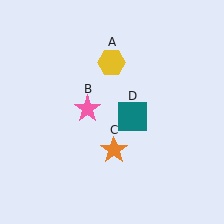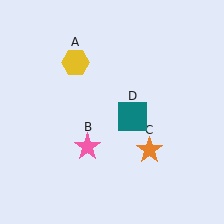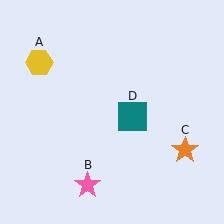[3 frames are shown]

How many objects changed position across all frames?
3 objects changed position: yellow hexagon (object A), pink star (object B), orange star (object C).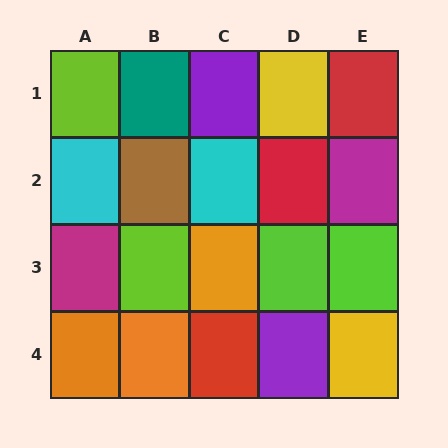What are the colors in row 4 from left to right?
Orange, orange, red, purple, yellow.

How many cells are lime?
4 cells are lime.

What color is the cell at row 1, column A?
Lime.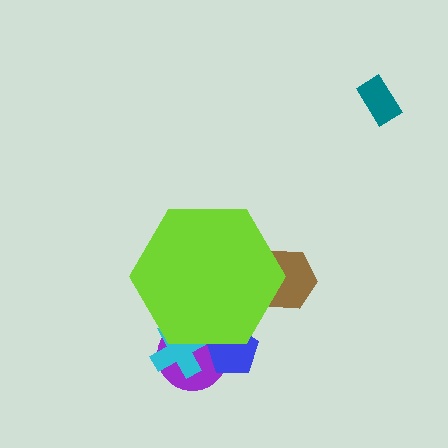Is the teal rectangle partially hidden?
No, the teal rectangle is fully visible.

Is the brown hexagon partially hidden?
Yes, the brown hexagon is partially hidden behind the lime hexagon.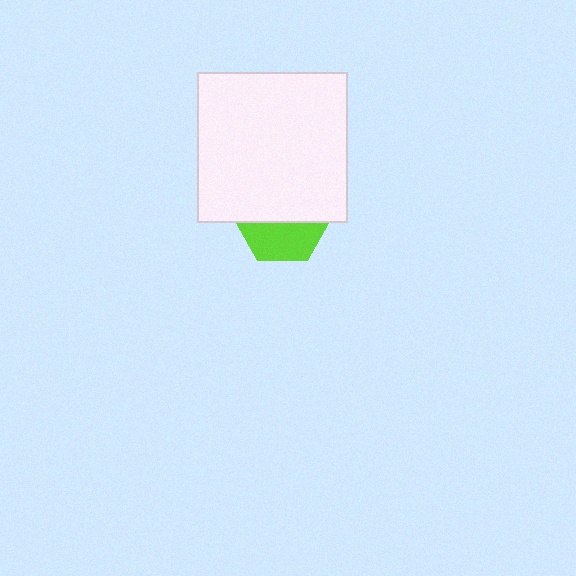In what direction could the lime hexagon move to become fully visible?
The lime hexagon could move down. That would shift it out from behind the white square entirely.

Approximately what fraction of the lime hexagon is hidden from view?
Roughly 59% of the lime hexagon is hidden behind the white square.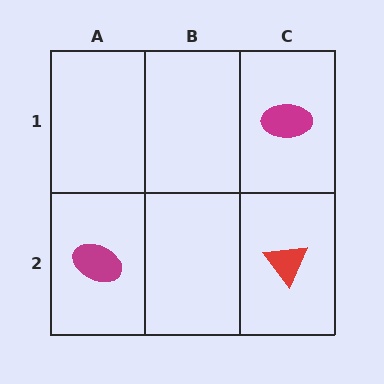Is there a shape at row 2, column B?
No, that cell is empty.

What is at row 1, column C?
A magenta ellipse.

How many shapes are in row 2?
2 shapes.